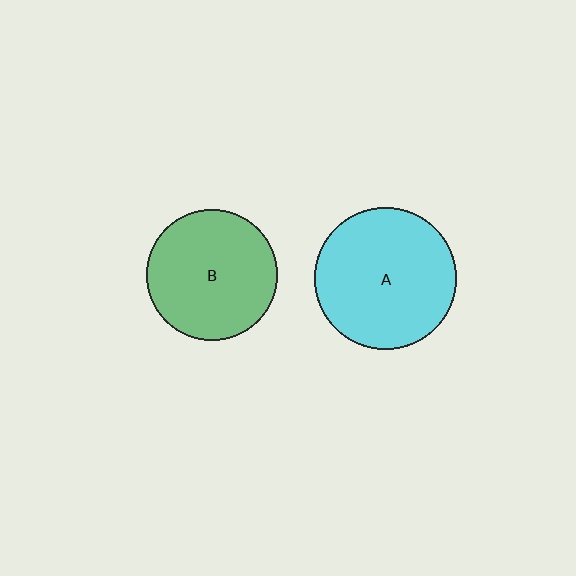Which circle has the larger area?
Circle A (cyan).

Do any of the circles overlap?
No, none of the circles overlap.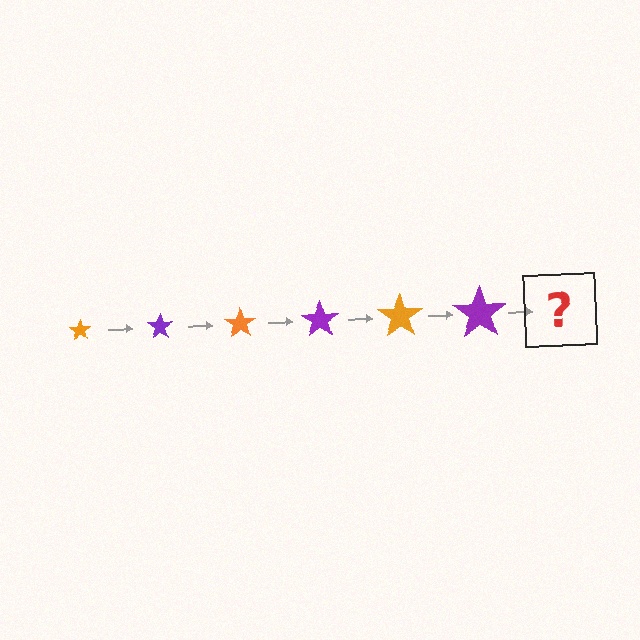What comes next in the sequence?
The next element should be an orange star, larger than the previous one.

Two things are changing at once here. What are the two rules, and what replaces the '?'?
The two rules are that the star grows larger each step and the color cycles through orange and purple. The '?' should be an orange star, larger than the previous one.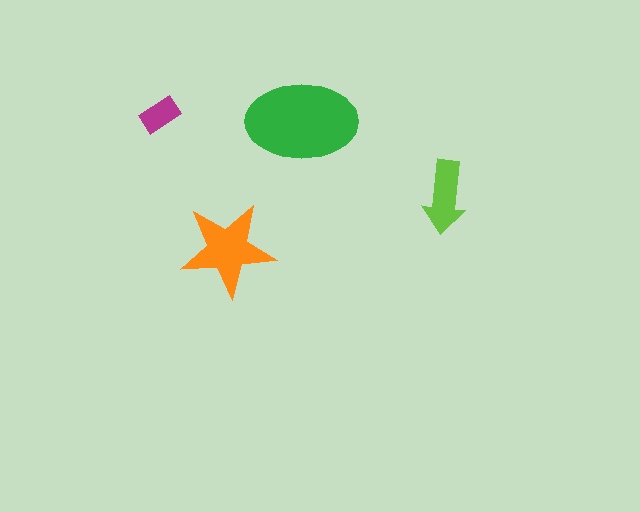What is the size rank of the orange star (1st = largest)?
2nd.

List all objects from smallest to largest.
The magenta rectangle, the lime arrow, the orange star, the green ellipse.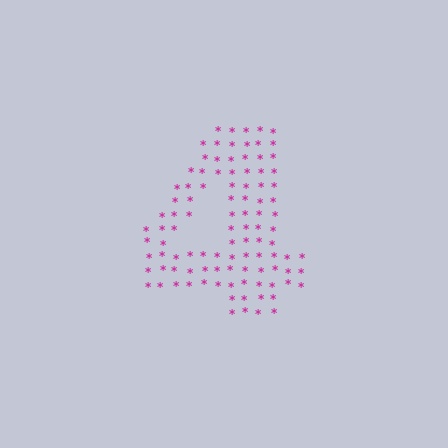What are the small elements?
The small elements are asterisks.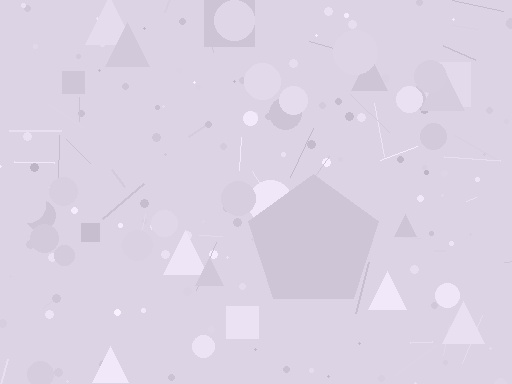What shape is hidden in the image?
A pentagon is hidden in the image.